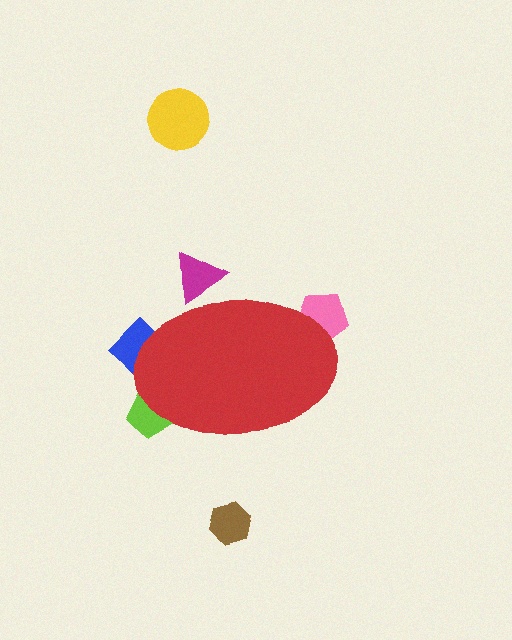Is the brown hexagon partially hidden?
No, the brown hexagon is fully visible.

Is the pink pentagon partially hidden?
Yes, the pink pentagon is partially hidden behind the red ellipse.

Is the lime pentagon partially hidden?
Yes, the lime pentagon is partially hidden behind the red ellipse.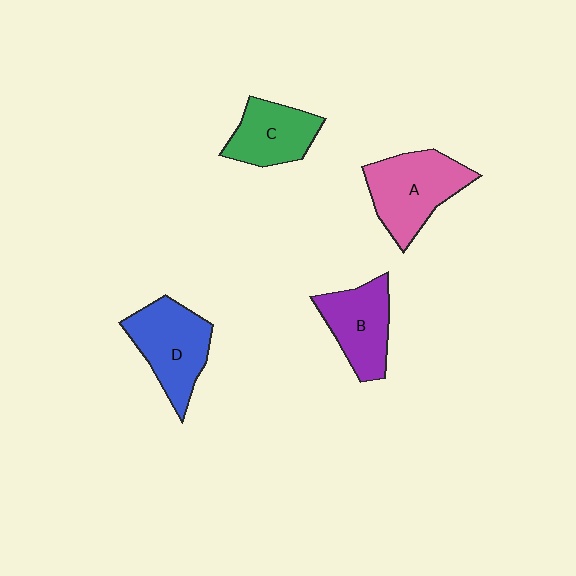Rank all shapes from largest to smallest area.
From largest to smallest: A (pink), D (blue), B (purple), C (green).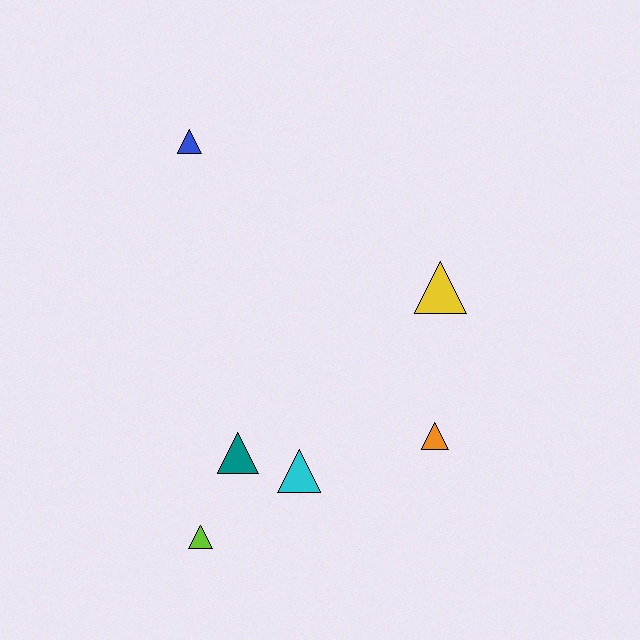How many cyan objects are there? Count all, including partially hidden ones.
There is 1 cyan object.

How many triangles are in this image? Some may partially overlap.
There are 6 triangles.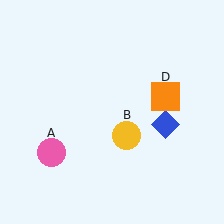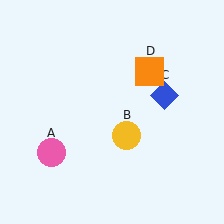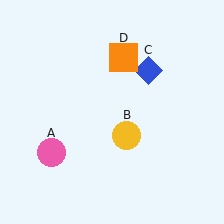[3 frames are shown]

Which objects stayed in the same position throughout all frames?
Pink circle (object A) and yellow circle (object B) remained stationary.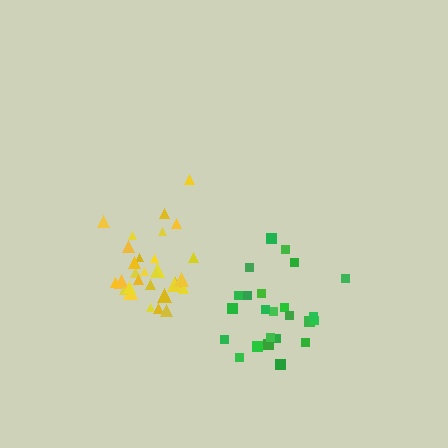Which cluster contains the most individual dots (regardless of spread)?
Yellow (30).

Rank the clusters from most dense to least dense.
yellow, green.